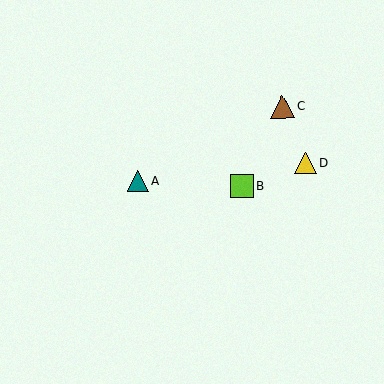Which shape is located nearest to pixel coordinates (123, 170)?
The teal triangle (labeled A) at (138, 182) is nearest to that location.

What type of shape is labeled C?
Shape C is a brown triangle.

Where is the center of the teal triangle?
The center of the teal triangle is at (138, 182).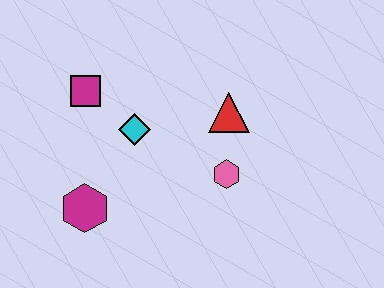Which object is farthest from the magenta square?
The pink hexagon is farthest from the magenta square.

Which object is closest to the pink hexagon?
The red triangle is closest to the pink hexagon.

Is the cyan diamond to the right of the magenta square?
Yes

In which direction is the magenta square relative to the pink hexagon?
The magenta square is to the left of the pink hexagon.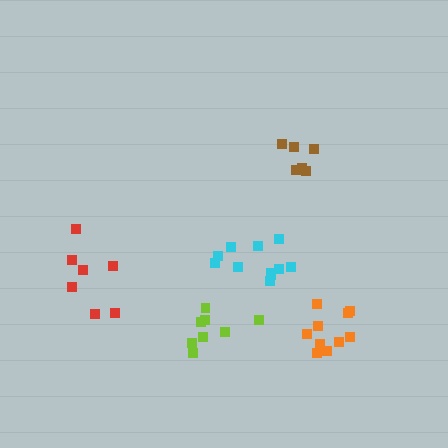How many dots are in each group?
Group 1: 11 dots, Group 2: 10 dots, Group 3: 8 dots, Group 4: 7 dots, Group 5: 6 dots (42 total).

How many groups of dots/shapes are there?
There are 5 groups.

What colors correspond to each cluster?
The clusters are colored: cyan, orange, lime, red, brown.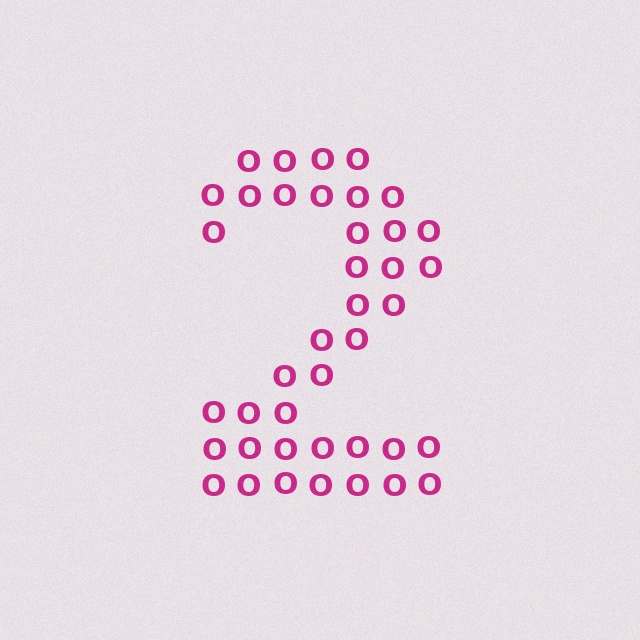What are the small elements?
The small elements are letter O's.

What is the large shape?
The large shape is the digit 2.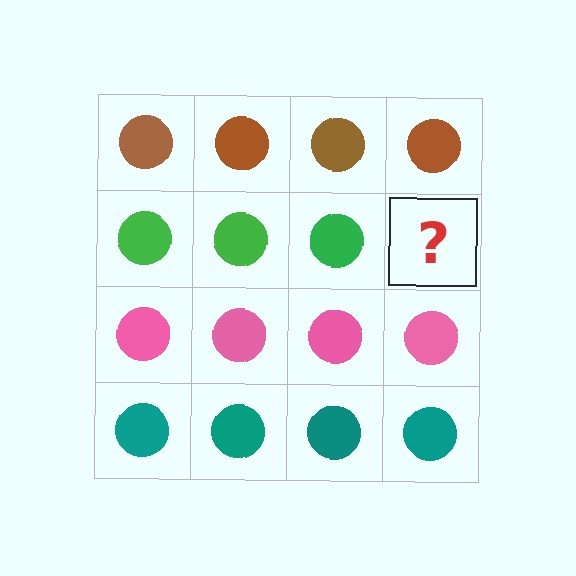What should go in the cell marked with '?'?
The missing cell should contain a green circle.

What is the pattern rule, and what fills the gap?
The rule is that each row has a consistent color. The gap should be filled with a green circle.